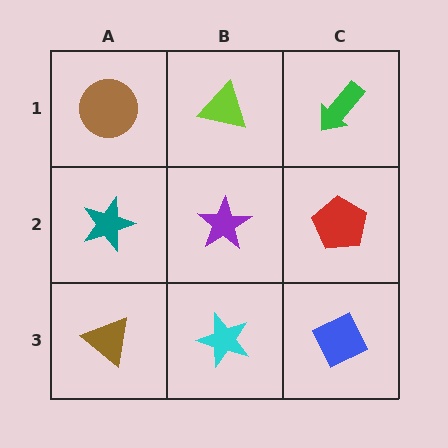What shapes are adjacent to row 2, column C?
A green arrow (row 1, column C), a blue diamond (row 3, column C), a purple star (row 2, column B).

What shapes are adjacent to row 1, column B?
A purple star (row 2, column B), a brown circle (row 1, column A), a green arrow (row 1, column C).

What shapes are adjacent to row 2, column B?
A lime triangle (row 1, column B), a cyan star (row 3, column B), a teal star (row 2, column A), a red pentagon (row 2, column C).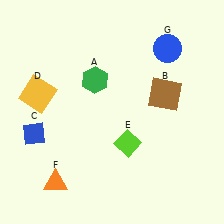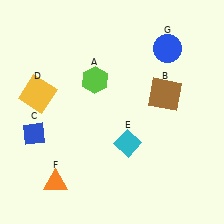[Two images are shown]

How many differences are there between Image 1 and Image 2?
There are 2 differences between the two images.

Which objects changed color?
A changed from green to lime. E changed from lime to cyan.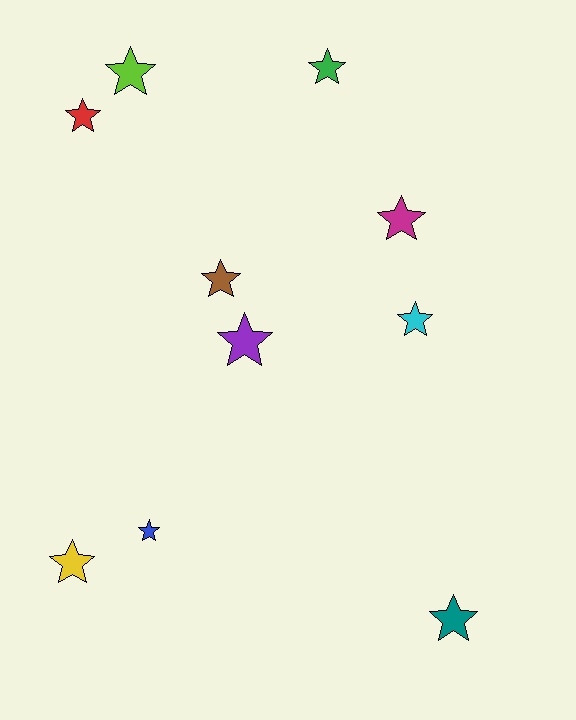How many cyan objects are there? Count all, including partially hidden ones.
There is 1 cyan object.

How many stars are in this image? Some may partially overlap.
There are 10 stars.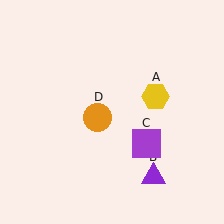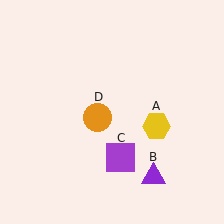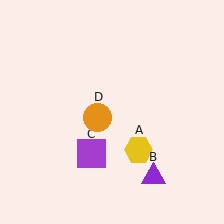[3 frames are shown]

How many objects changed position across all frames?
2 objects changed position: yellow hexagon (object A), purple square (object C).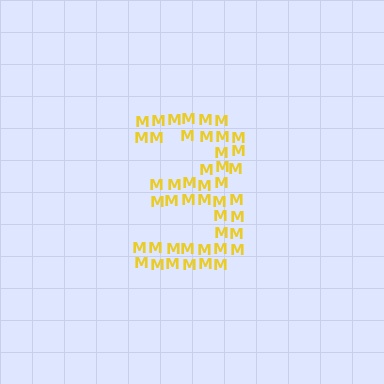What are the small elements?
The small elements are letter M's.